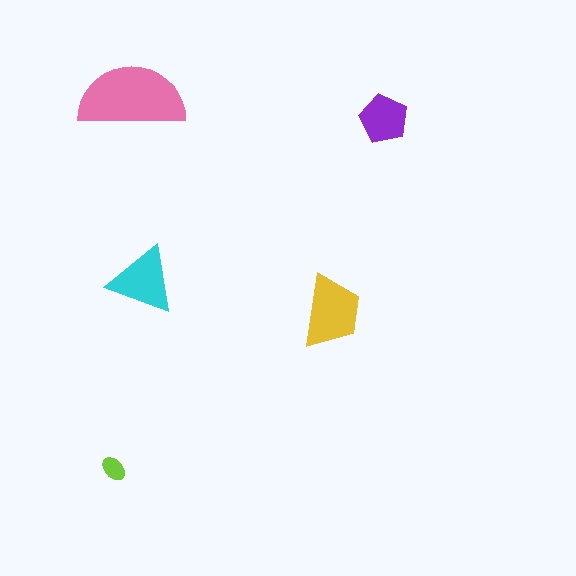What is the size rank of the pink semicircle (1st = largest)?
1st.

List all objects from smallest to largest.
The lime ellipse, the purple pentagon, the cyan triangle, the yellow trapezoid, the pink semicircle.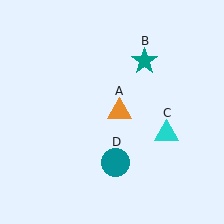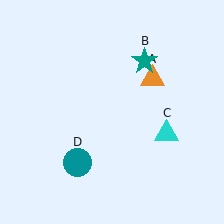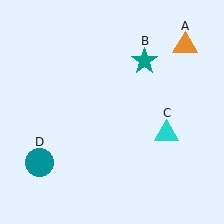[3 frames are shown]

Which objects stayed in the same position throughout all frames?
Teal star (object B) and cyan triangle (object C) remained stationary.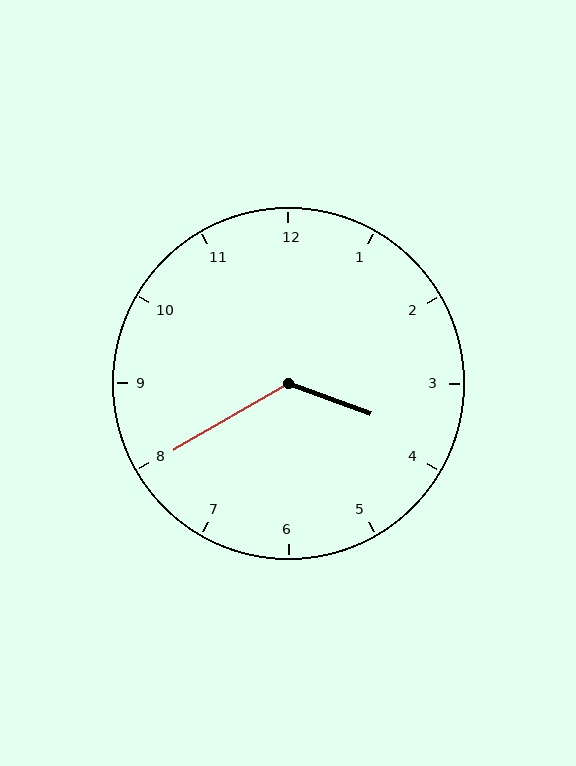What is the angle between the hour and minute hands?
Approximately 130 degrees.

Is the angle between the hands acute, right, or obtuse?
It is obtuse.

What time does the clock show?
3:40.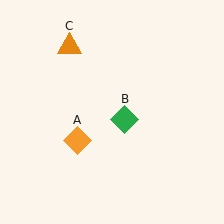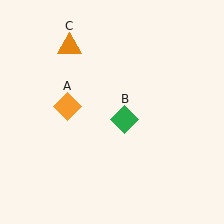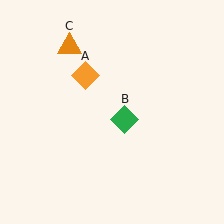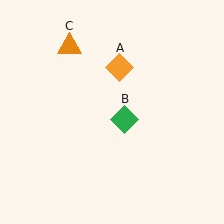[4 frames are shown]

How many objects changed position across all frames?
1 object changed position: orange diamond (object A).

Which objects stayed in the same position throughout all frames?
Green diamond (object B) and orange triangle (object C) remained stationary.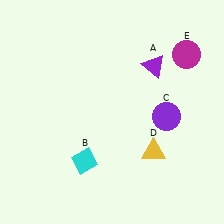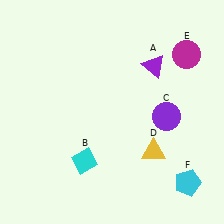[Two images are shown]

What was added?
A cyan pentagon (F) was added in Image 2.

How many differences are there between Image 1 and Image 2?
There is 1 difference between the two images.